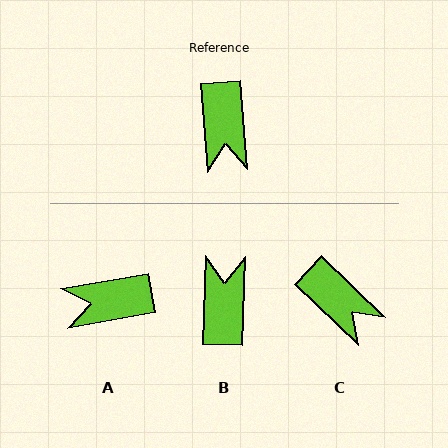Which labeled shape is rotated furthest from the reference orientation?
B, about 173 degrees away.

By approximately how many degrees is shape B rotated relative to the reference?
Approximately 173 degrees counter-clockwise.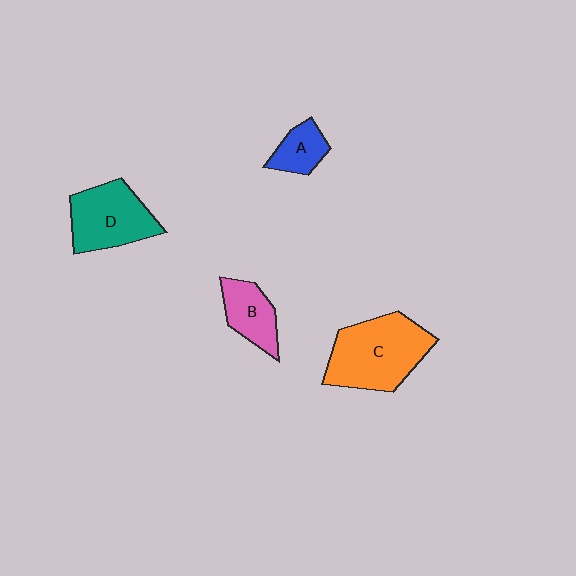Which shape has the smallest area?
Shape A (blue).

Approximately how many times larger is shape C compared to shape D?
Approximately 1.3 times.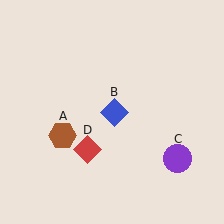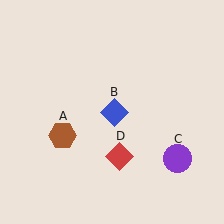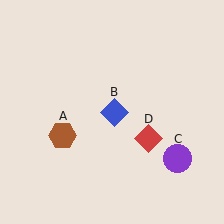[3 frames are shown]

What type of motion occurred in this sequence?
The red diamond (object D) rotated counterclockwise around the center of the scene.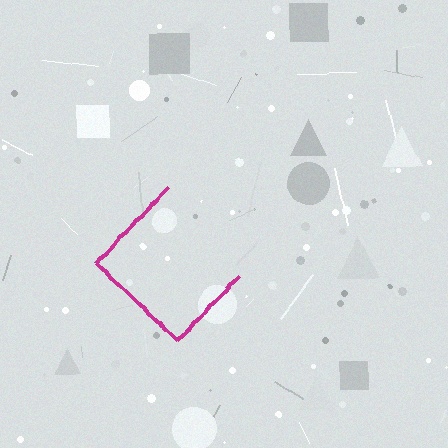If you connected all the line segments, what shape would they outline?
They would outline a diamond.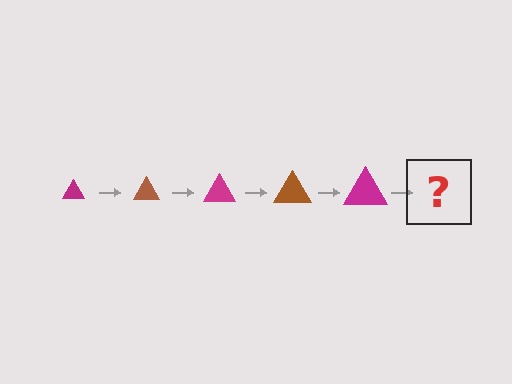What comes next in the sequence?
The next element should be a brown triangle, larger than the previous one.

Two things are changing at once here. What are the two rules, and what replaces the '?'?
The two rules are that the triangle grows larger each step and the color cycles through magenta and brown. The '?' should be a brown triangle, larger than the previous one.